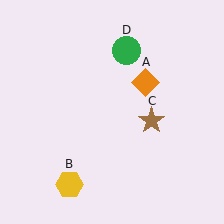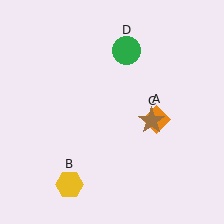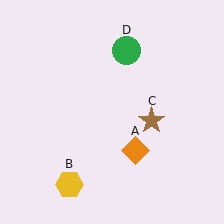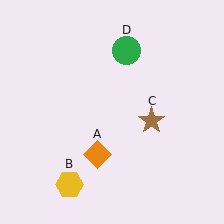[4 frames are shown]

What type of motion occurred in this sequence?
The orange diamond (object A) rotated clockwise around the center of the scene.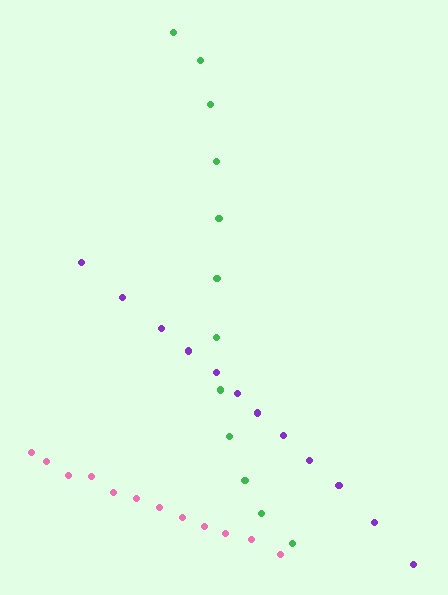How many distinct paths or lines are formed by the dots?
There are 3 distinct paths.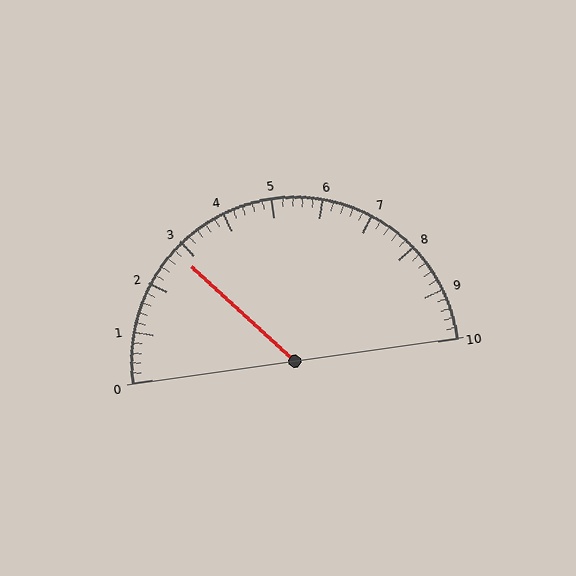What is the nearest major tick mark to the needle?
The nearest major tick mark is 3.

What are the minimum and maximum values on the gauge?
The gauge ranges from 0 to 10.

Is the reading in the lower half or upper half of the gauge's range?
The reading is in the lower half of the range (0 to 10).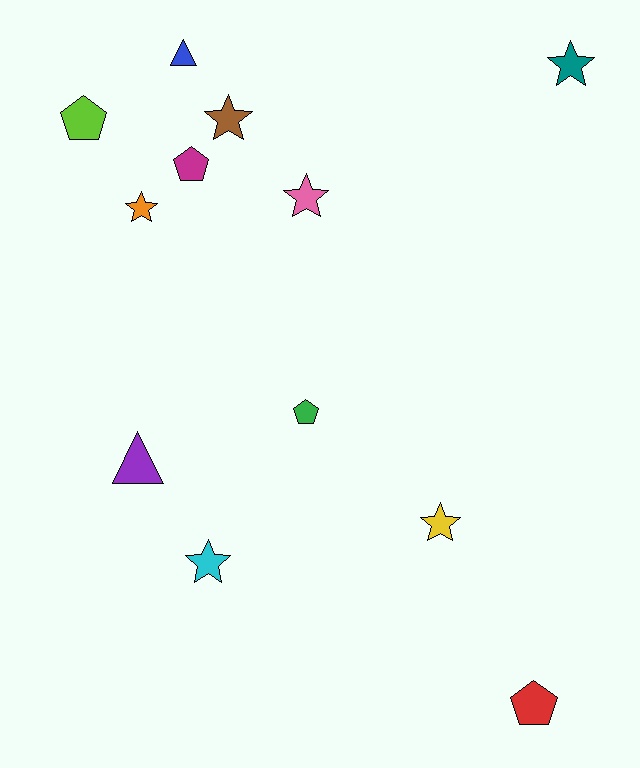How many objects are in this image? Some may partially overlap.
There are 12 objects.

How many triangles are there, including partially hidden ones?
There are 2 triangles.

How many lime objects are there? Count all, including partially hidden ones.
There is 1 lime object.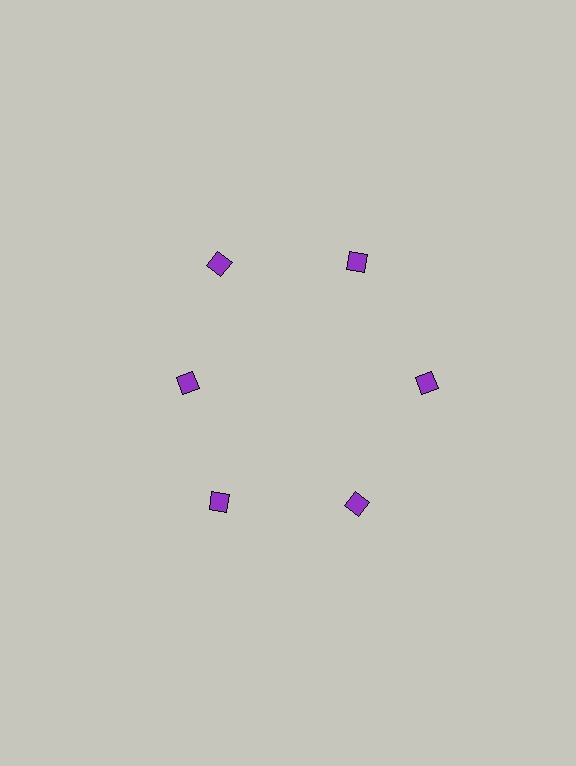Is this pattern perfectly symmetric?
No. The 6 purple diamonds are arranged in a ring, but one element near the 9 o'clock position is pulled inward toward the center, breaking the 6-fold rotational symmetry.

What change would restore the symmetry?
The symmetry would be restored by moving it outward, back onto the ring so that all 6 diamonds sit at equal angles and equal distance from the center.